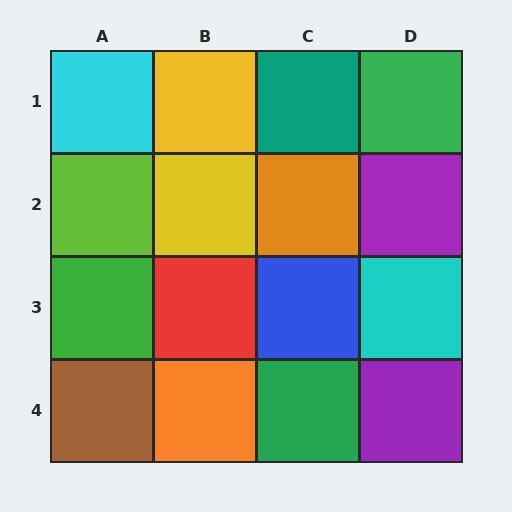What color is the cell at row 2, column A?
Lime.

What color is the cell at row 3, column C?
Blue.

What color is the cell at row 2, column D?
Purple.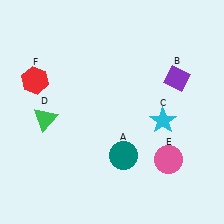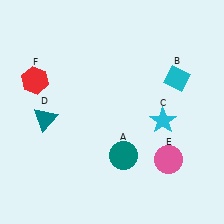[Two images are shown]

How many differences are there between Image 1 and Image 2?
There are 2 differences between the two images.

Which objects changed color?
B changed from purple to cyan. D changed from green to teal.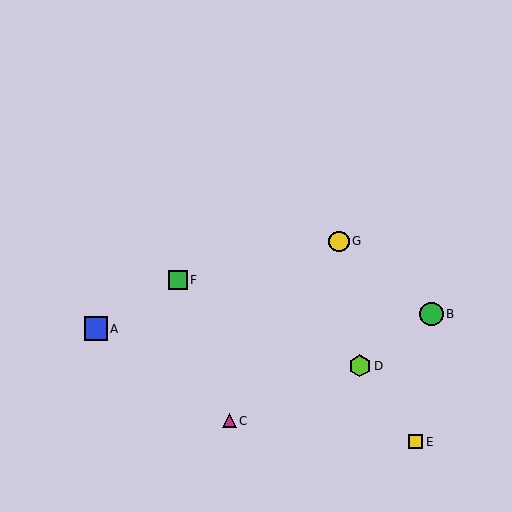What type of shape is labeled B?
Shape B is a green circle.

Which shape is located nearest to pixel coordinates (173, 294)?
The green square (labeled F) at (178, 280) is nearest to that location.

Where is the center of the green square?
The center of the green square is at (178, 280).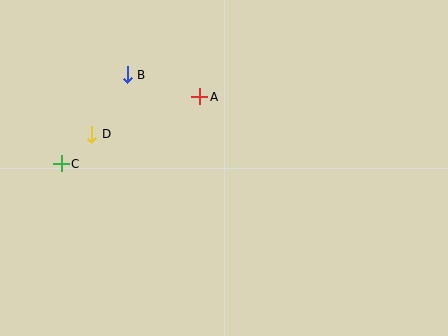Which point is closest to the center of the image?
Point A at (200, 97) is closest to the center.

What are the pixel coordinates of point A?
Point A is at (200, 97).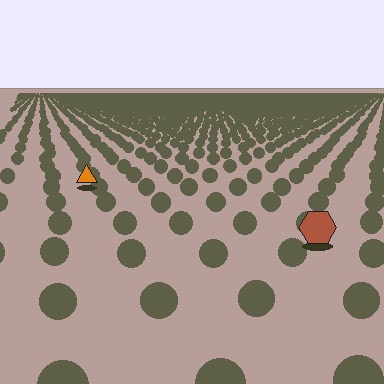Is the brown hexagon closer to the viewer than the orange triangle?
Yes. The brown hexagon is closer — you can tell from the texture gradient: the ground texture is coarser near it.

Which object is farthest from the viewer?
The orange triangle is farthest from the viewer. It appears smaller and the ground texture around it is denser.